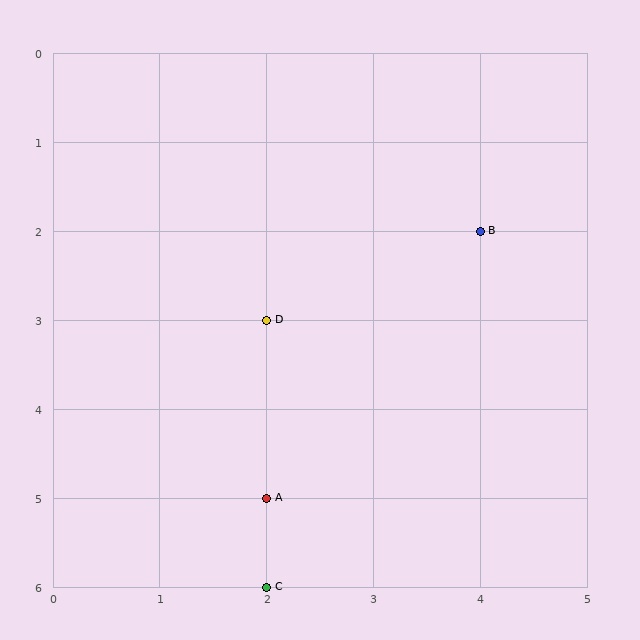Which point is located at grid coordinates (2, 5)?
Point A is at (2, 5).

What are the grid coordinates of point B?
Point B is at grid coordinates (4, 2).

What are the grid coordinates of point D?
Point D is at grid coordinates (2, 3).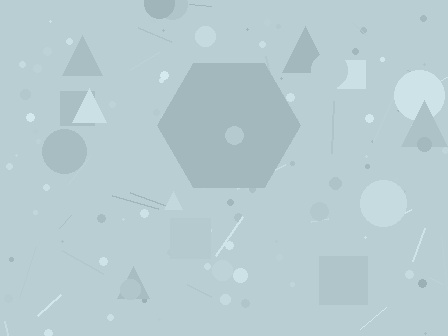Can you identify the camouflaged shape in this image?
The camouflaged shape is a hexagon.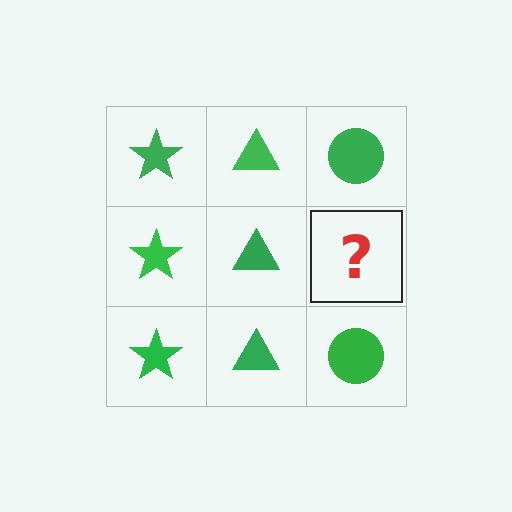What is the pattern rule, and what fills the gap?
The rule is that each column has a consistent shape. The gap should be filled with a green circle.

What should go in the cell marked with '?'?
The missing cell should contain a green circle.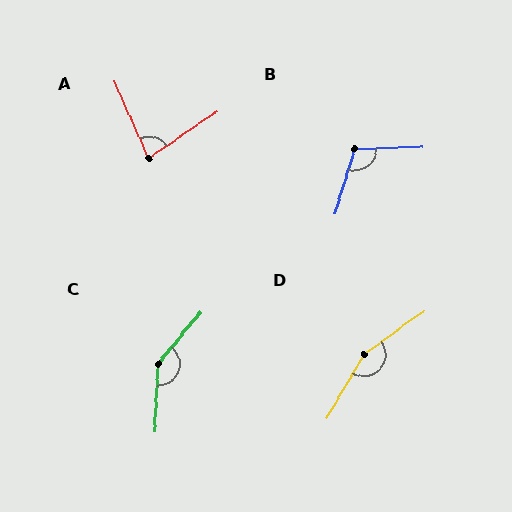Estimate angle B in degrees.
Approximately 108 degrees.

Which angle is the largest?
D, at approximately 157 degrees.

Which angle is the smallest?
A, at approximately 79 degrees.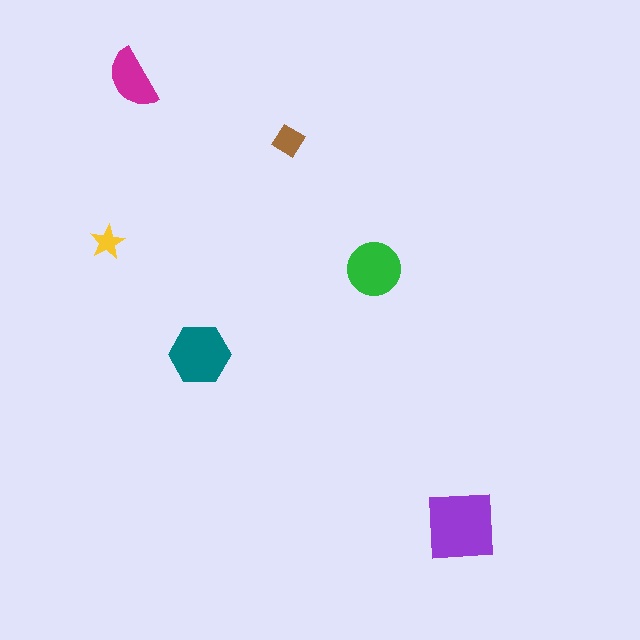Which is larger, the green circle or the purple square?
The purple square.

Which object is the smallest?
The yellow star.